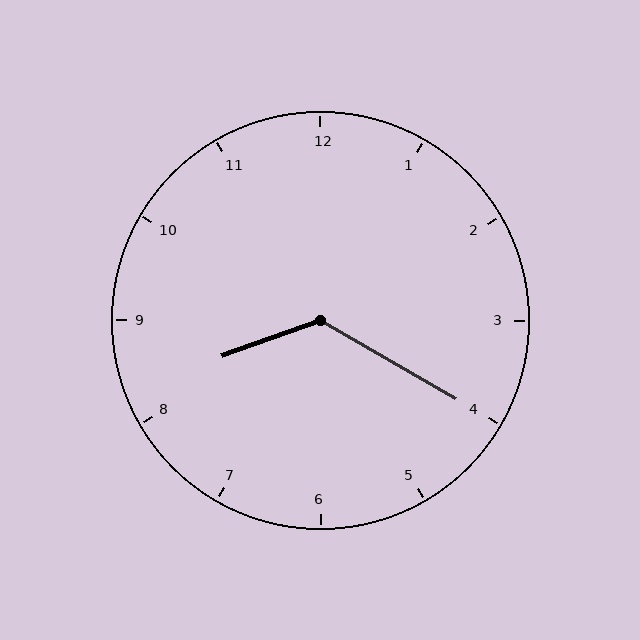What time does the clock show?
8:20.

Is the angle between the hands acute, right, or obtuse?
It is obtuse.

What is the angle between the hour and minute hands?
Approximately 130 degrees.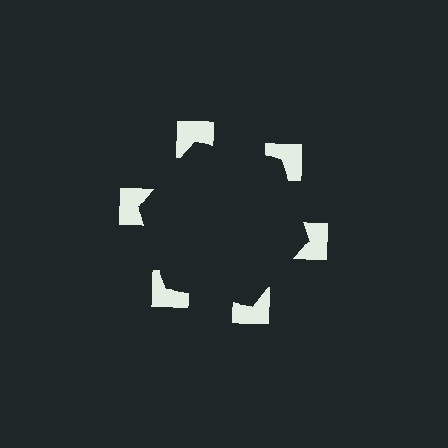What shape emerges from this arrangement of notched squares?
An illusory hexagon — its edges are inferred from the aligned wedge cuts in the notched squares, not physically drawn.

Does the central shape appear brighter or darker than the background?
It typically appears slightly darker than the background, even though no actual brightness change is drawn.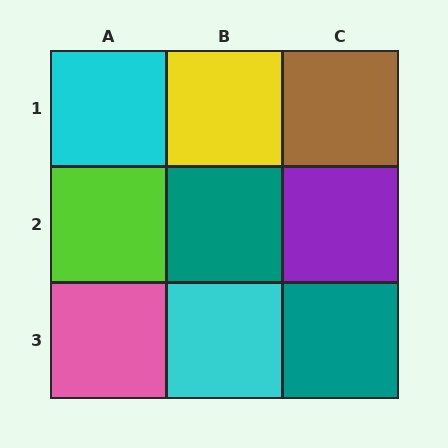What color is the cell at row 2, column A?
Lime.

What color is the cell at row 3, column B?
Cyan.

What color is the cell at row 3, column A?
Pink.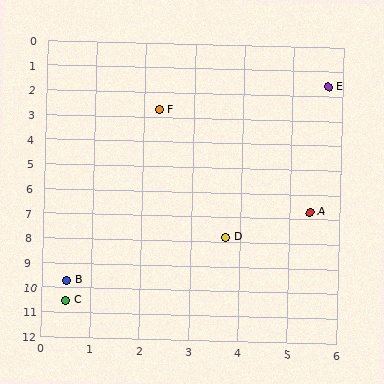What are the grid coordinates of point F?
Point F is at approximately (2.3, 2.7).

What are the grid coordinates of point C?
Point C is at approximately (0.5, 10.5).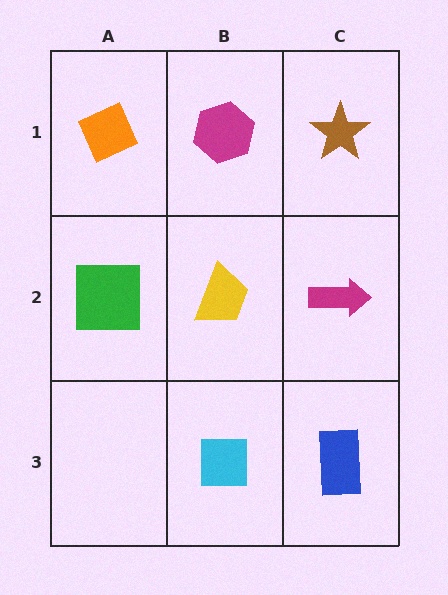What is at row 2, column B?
A yellow trapezoid.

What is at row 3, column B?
A cyan square.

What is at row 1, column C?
A brown star.